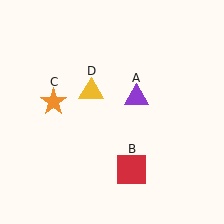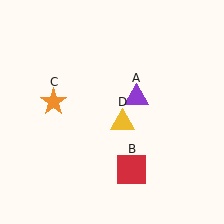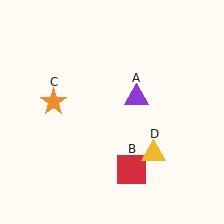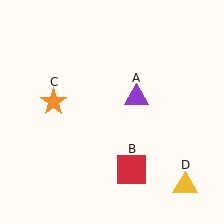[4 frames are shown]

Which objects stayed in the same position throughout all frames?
Purple triangle (object A) and red square (object B) and orange star (object C) remained stationary.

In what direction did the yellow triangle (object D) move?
The yellow triangle (object D) moved down and to the right.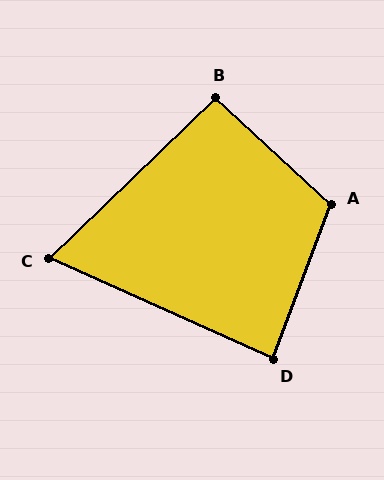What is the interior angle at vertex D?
Approximately 87 degrees (approximately right).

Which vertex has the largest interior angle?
A, at approximately 112 degrees.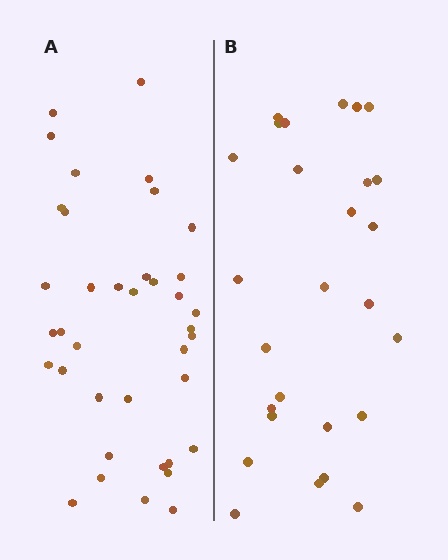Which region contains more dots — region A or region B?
Region A (the left region) has more dots.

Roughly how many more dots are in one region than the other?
Region A has roughly 12 or so more dots than region B.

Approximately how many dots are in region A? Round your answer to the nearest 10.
About 40 dots. (The exact count is 38, which rounds to 40.)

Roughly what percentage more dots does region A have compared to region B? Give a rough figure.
About 40% more.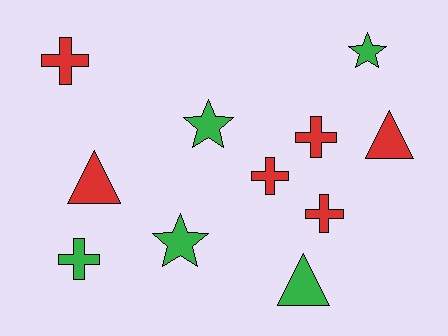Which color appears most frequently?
Red, with 6 objects.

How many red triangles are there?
There are 2 red triangles.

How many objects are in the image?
There are 11 objects.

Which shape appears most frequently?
Cross, with 5 objects.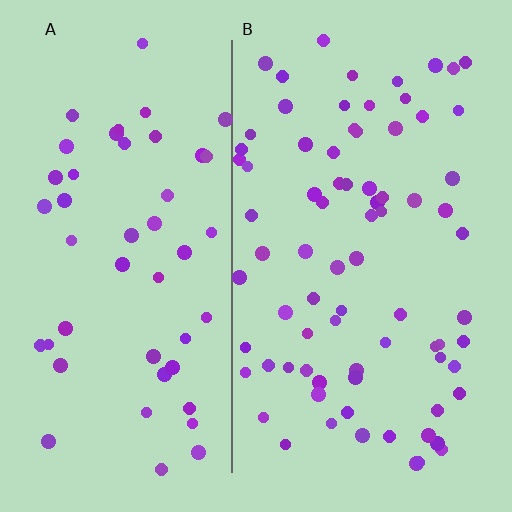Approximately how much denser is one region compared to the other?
Approximately 1.6× — region B over region A.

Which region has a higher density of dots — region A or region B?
B (the right).